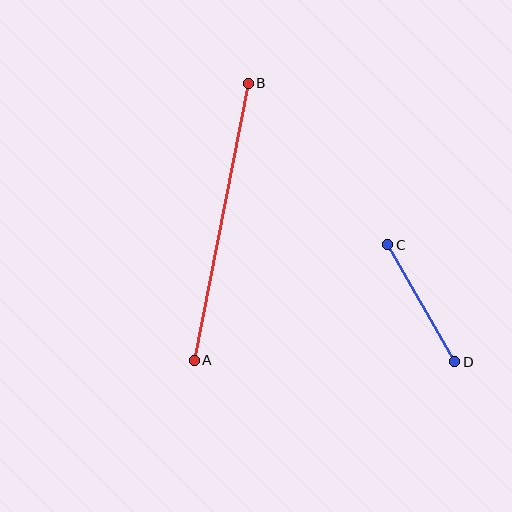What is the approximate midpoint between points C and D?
The midpoint is at approximately (421, 303) pixels.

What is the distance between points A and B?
The distance is approximately 282 pixels.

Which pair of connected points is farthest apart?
Points A and B are farthest apart.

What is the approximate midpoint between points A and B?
The midpoint is at approximately (221, 222) pixels.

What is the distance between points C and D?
The distance is approximately 135 pixels.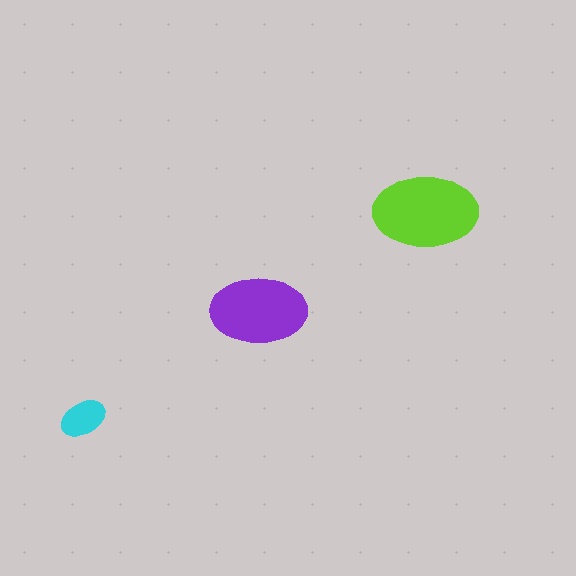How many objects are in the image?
There are 3 objects in the image.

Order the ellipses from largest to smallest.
the lime one, the purple one, the cyan one.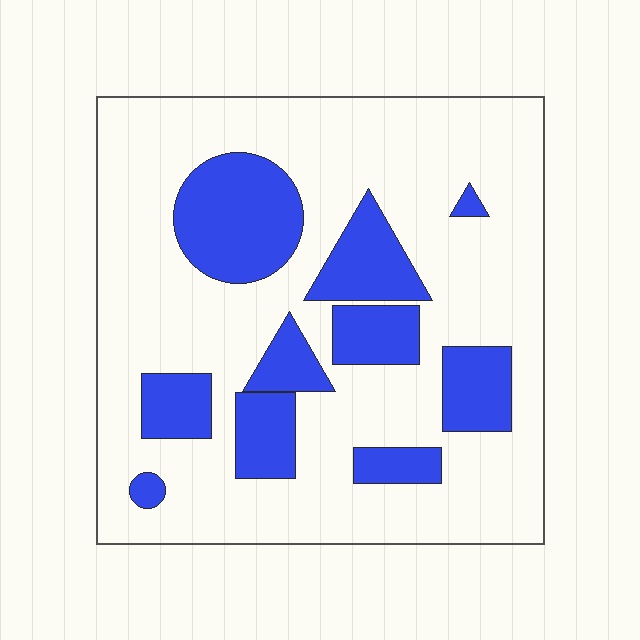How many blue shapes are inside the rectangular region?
10.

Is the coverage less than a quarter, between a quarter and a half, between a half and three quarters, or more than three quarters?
Between a quarter and a half.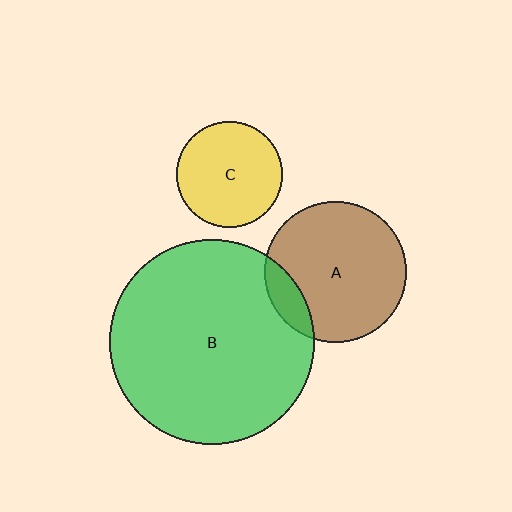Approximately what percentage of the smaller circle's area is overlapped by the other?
Approximately 15%.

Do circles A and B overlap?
Yes.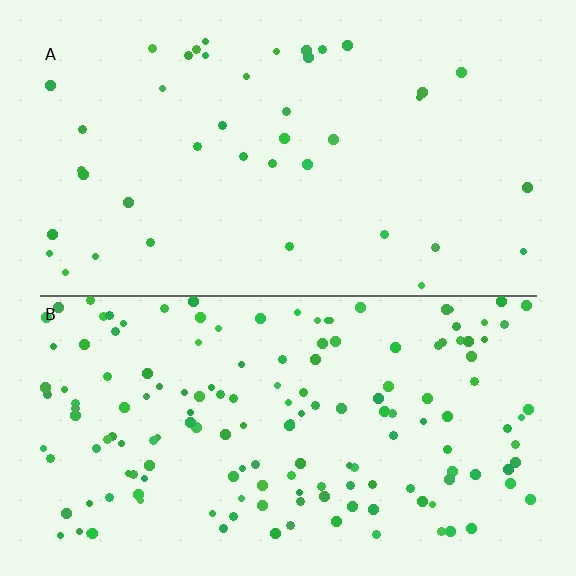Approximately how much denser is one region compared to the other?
Approximately 3.8× — region B over region A.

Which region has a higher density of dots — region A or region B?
B (the bottom).